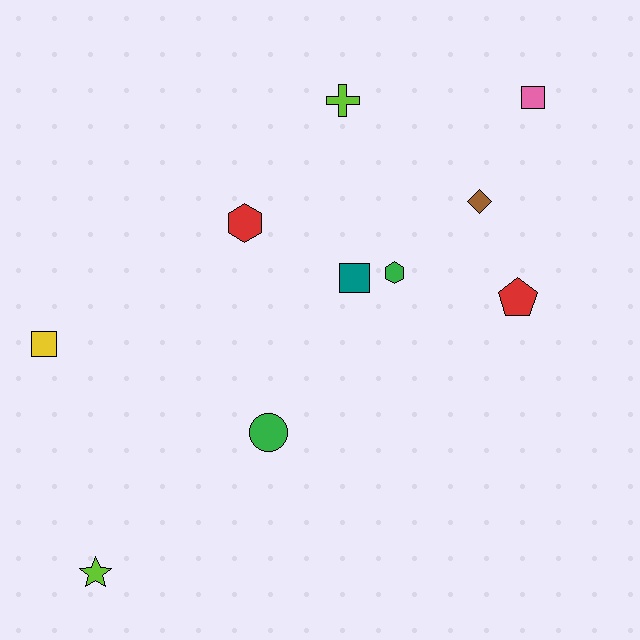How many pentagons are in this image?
There is 1 pentagon.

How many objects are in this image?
There are 10 objects.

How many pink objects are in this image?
There is 1 pink object.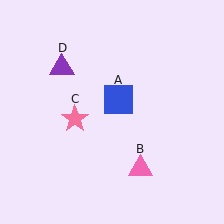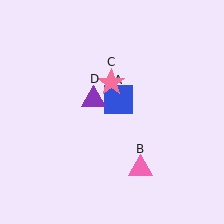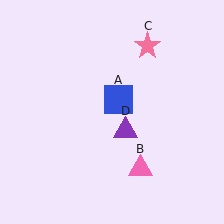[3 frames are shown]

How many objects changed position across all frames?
2 objects changed position: pink star (object C), purple triangle (object D).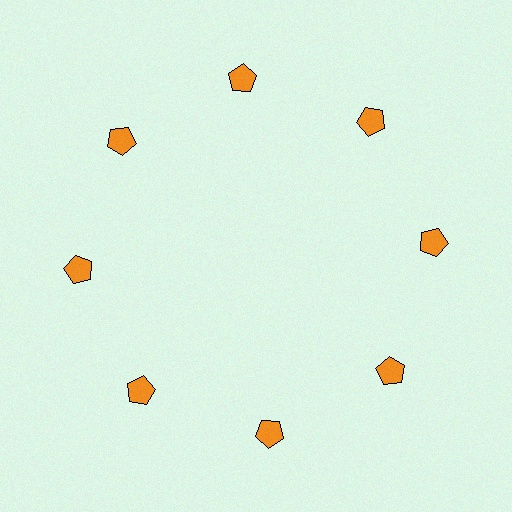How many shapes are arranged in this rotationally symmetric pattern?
There are 8 shapes, arranged in 8 groups of 1.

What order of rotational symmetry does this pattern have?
This pattern has 8-fold rotational symmetry.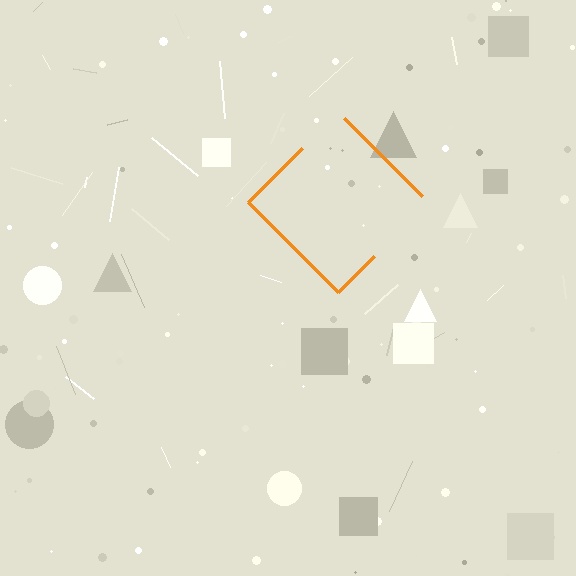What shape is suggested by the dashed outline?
The dashed outline suggests a diamond.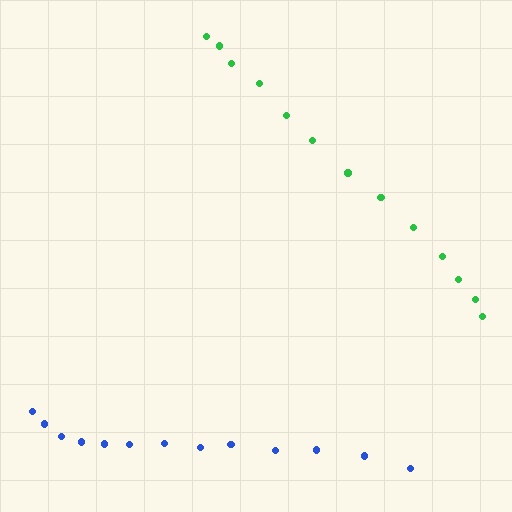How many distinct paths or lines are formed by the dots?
There are 2 distinct paths.